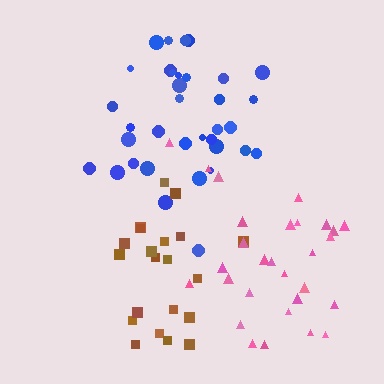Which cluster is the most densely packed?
Blue.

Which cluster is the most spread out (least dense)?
Brown.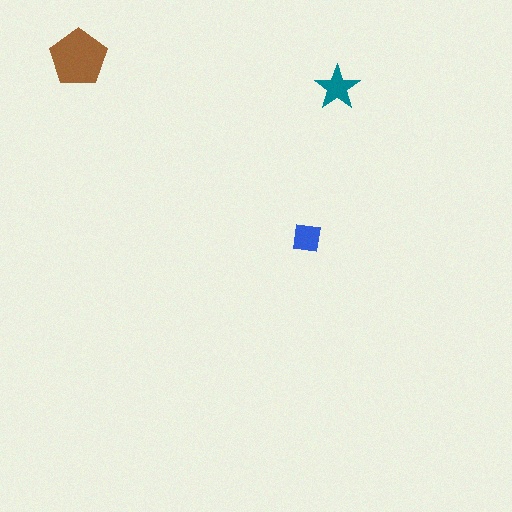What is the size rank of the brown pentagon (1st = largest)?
1st.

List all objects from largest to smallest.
The brown pentagon, the teal star, the blue square.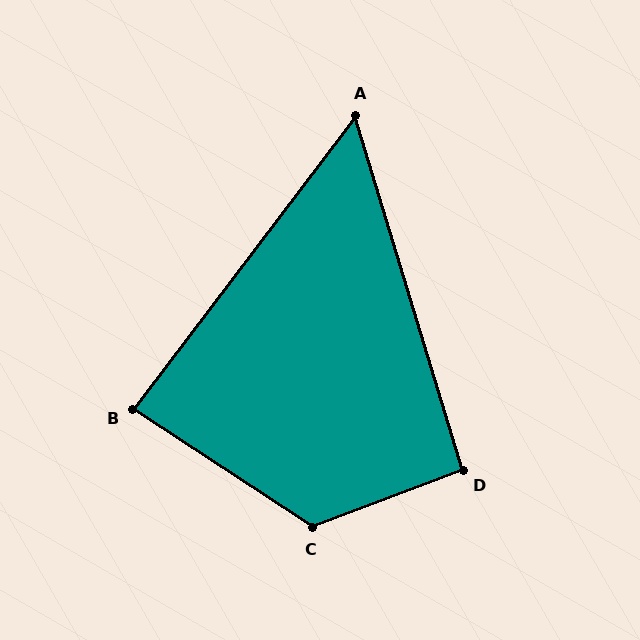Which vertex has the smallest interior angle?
A, at approximately 54 degrees.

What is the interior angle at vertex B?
Approximately 86 degrees (approximately right).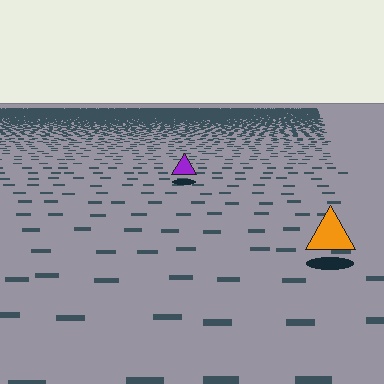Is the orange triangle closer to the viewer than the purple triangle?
Yes. The orange triangle is closer — you can tell from the texture gradient: the ground texture is coarser near it.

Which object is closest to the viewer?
The orange triangle is closest. The texture marks near it are larger and more spread out.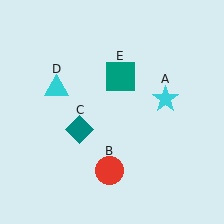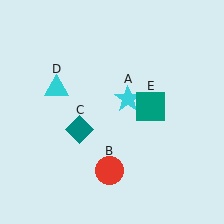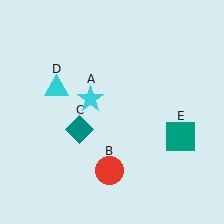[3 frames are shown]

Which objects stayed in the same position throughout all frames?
Red circle (object B) and teal diamond (object C) and cyan triangle (object D) remained stationary.